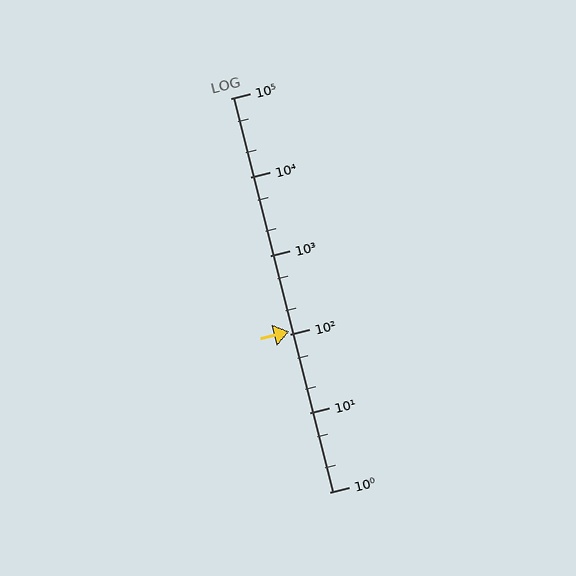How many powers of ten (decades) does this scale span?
The scale spans 5 decades, from 1 to 100000.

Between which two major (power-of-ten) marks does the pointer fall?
The pointer is between 100 and 1000.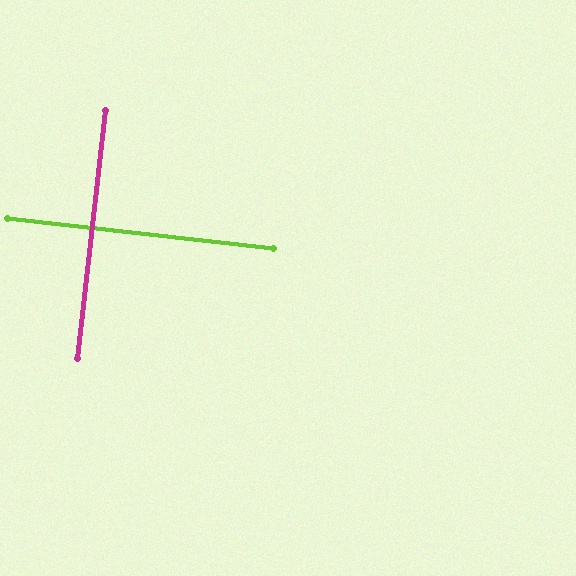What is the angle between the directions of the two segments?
Approximately 90 degrees.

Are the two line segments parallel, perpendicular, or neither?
Perpendicular — they meet at approximately 90°.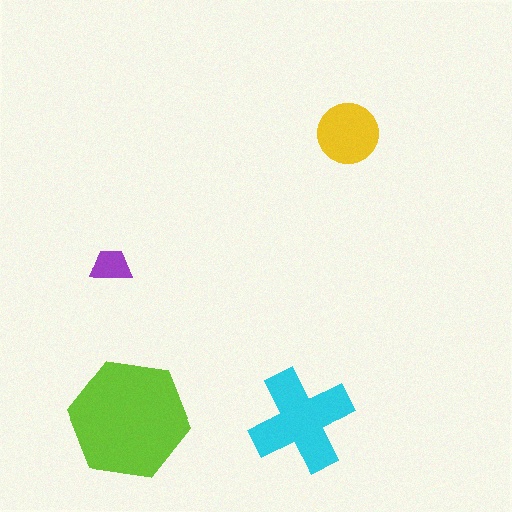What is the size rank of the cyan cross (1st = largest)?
2nd.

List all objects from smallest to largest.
The purple trapezoid, the yellow circle, the cyan cross, the lime hexagon.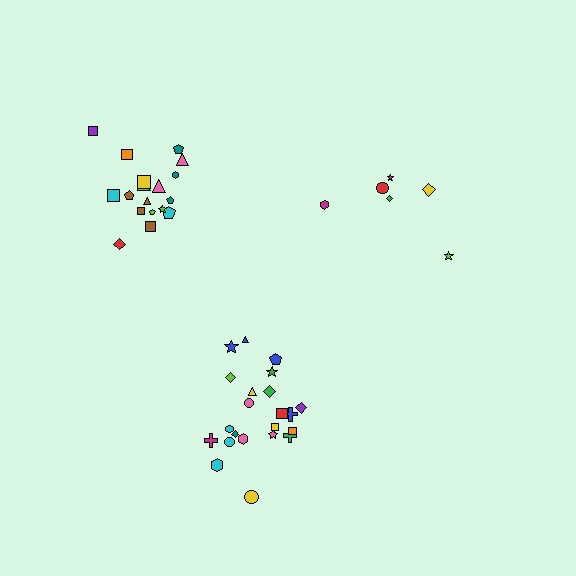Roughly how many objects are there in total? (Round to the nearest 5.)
Roughly 45 objects in total.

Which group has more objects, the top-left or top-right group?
The top-left group.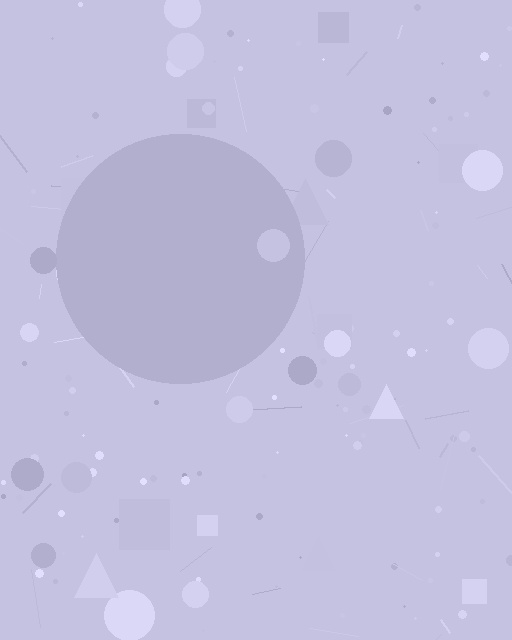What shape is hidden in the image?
A circle is hidden in the image.